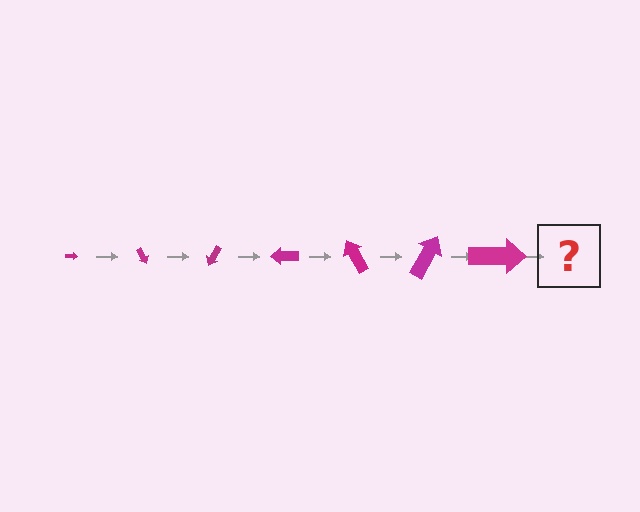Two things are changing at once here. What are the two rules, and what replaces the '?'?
The two rules are that the arrow grows larger each step and it rotates 60 degrees each step. The '?' should be an arrow, larger than the previous one and rotated 420 degrees from the start.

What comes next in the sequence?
The next element should be an arrow, larger than the previous one and rotated 420 degrees from the start.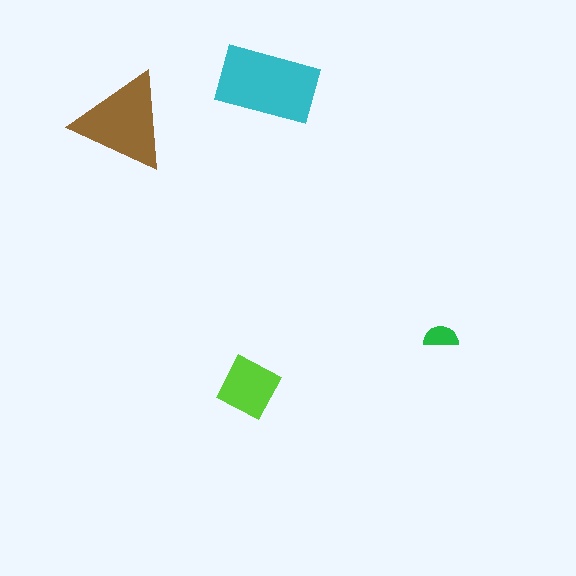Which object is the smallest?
The green semicircle.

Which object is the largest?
The cyan rectangle.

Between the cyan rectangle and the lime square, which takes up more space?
The cyan rectangle.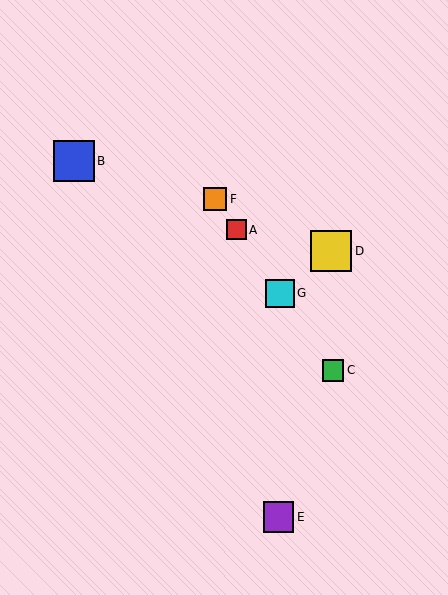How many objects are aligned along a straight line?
4 objects (A, C, F, G) are aligned along a straight line.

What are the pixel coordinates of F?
Object F is at (215, 199).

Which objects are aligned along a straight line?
Objects A, C, F, G are aligned along a straight line.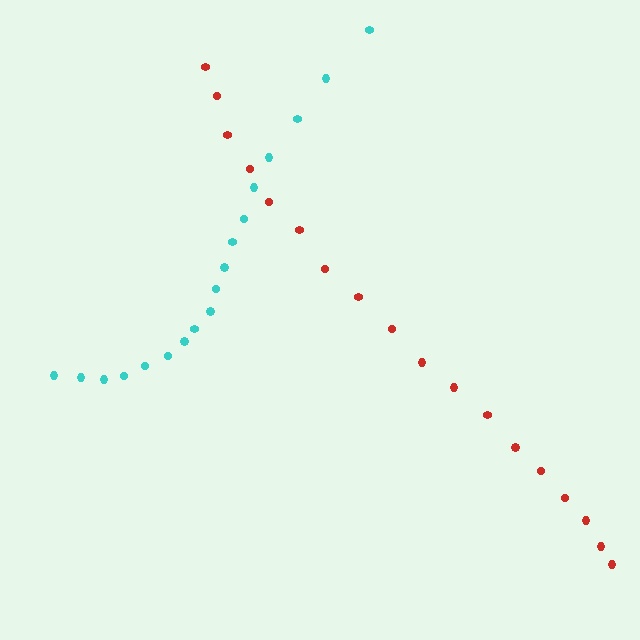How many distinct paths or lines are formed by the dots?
There are 2 distinct paths.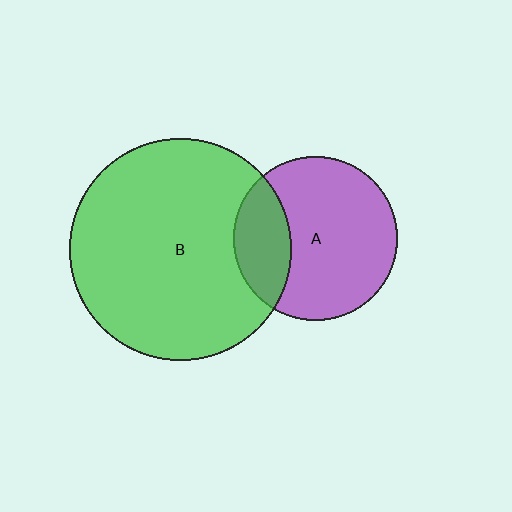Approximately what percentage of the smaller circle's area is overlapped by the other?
Approximately 25%.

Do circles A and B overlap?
Yes.